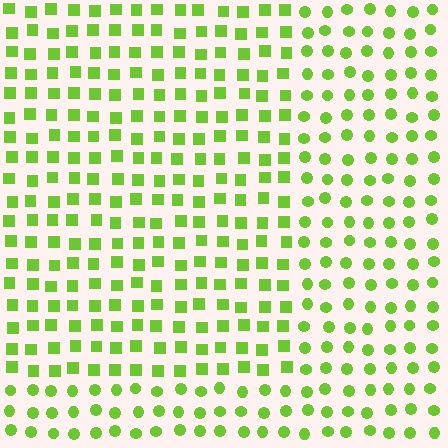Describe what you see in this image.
The image is filled with small lime elements arranged in a uniform grid. A rectangle-shaped region contains squares, while the surrounding area contains circles. The boundary is defined purely by the change in element shape.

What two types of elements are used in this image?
The image uses squares inside the rectangle region and circles outside it.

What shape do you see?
I see a rectangle.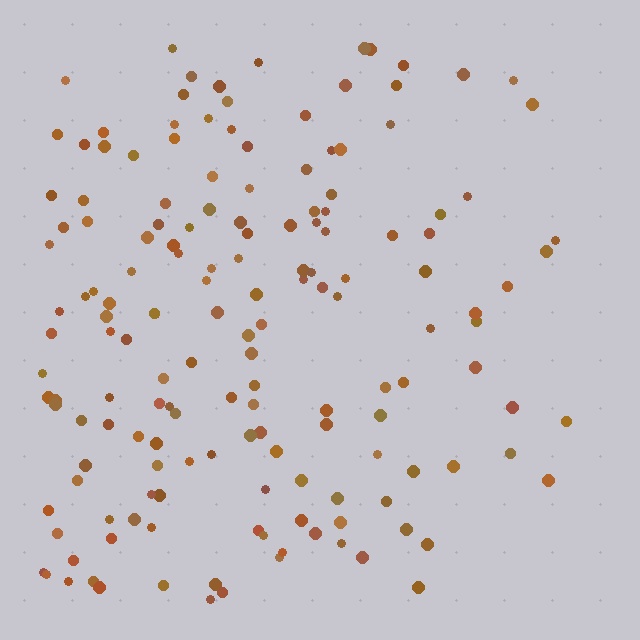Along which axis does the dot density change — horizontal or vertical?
Horizontal.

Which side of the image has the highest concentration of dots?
The left.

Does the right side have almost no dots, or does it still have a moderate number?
Still a moderate number, just noticeably fewer than the left.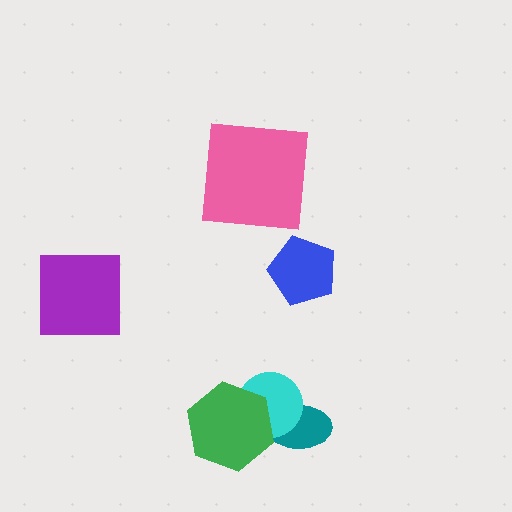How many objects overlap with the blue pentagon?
0 objects overlap with the blue pentagon.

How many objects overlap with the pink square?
0 objects overlap with the pink square.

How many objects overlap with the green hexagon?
2 objects overlap with the green hexagon.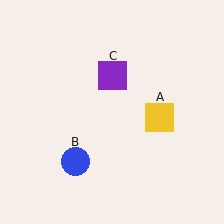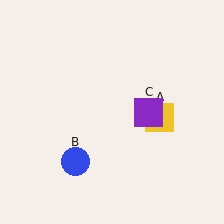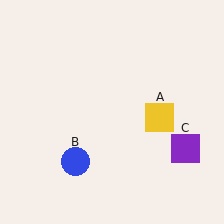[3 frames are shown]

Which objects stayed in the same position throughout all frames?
Yellow square (object A) and blue circle (object B) remained stationary.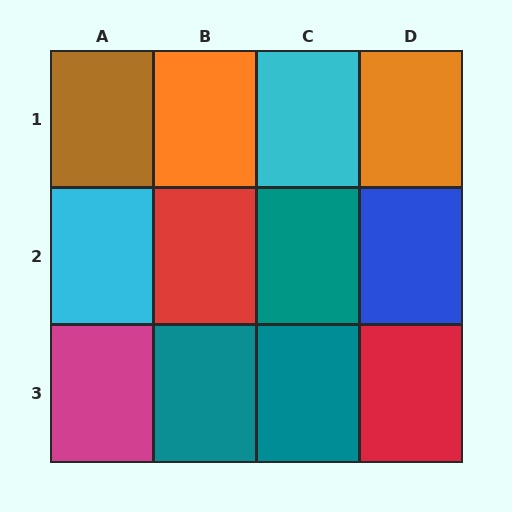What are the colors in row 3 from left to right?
Magenta, teal, teal, red.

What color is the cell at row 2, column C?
Teal.